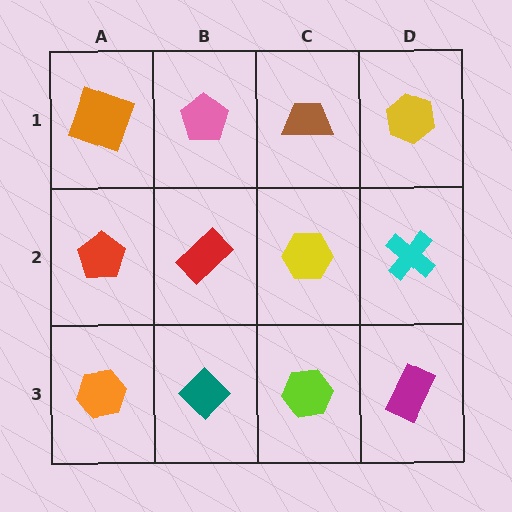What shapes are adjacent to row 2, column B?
A pink pentagon (row 1, column B), a teal diamond (row 3, column B), a red pentagon (row 2, column A), a yellow hexagon (row 2, column C).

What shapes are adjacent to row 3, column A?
A red pentagon (row 2, column A), a teal diamond (row 3, column B).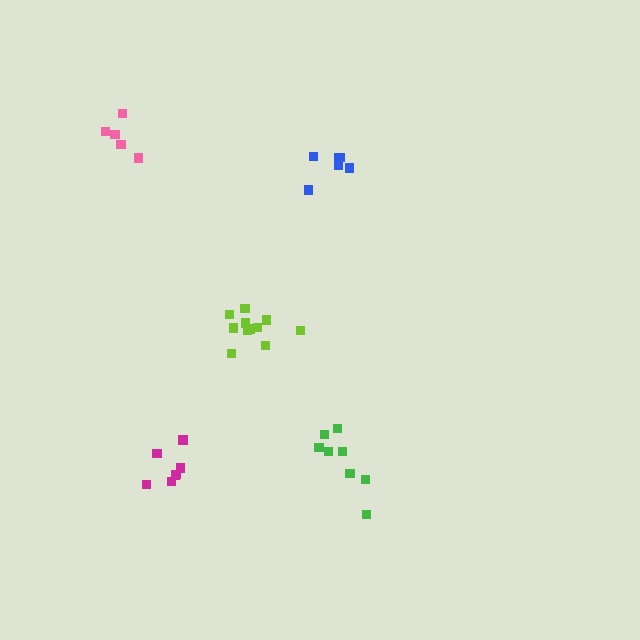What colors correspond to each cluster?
The clusters are colored: green, magenta, pink, blue, lime.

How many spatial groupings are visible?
There are 5 spatial groupings.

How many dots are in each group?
Group 1: 8 dots, Group 2: 7 dots, Group 3: 5 dots, Group 4: 6 dots, Group 5: 11 dots (37 total).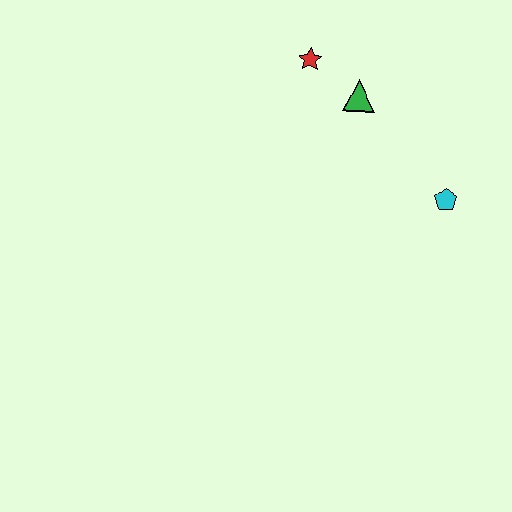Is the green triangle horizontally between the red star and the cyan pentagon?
Yes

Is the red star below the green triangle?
No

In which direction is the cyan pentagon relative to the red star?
The cyan pentagon is to the right of the red star.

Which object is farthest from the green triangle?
The cyan pentagon is farthest from the green triangle.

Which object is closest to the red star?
The green triangle is closest to the red star.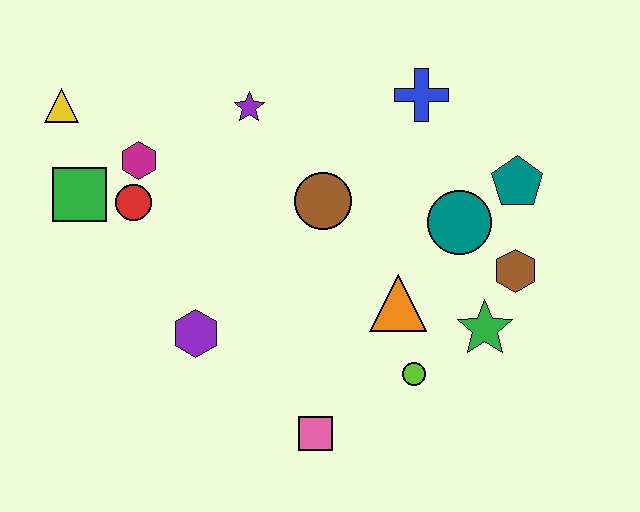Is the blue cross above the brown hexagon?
Yes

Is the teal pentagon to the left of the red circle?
No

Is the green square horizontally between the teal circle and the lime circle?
No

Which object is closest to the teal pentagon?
The teal circle is closest to the teal pentagon.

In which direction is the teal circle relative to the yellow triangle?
The teal circle is to the right of the yellow triangle.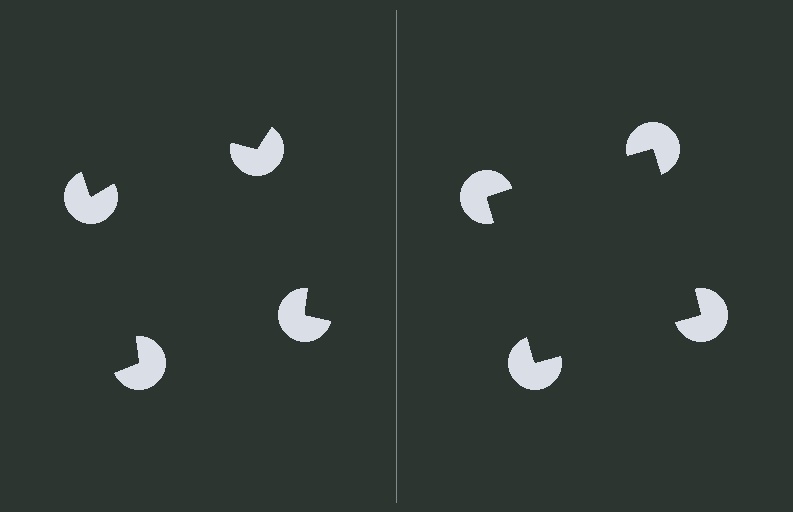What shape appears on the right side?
An illusory square.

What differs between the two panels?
The pac-man discs are positioned identically on both sides; only the wedge orientations differ. On the right they align to a square; on the left they are misaligned.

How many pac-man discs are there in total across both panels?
8 — 4 on each side.